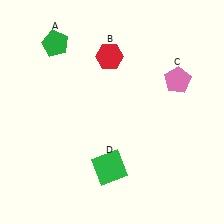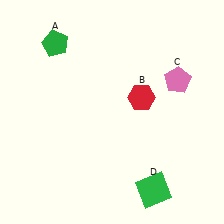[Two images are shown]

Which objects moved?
The objects that moved are: the red hexagon (B), the green square (D).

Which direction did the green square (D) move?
The green square (D) moved right.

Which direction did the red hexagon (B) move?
The red hexagon (B) moved down.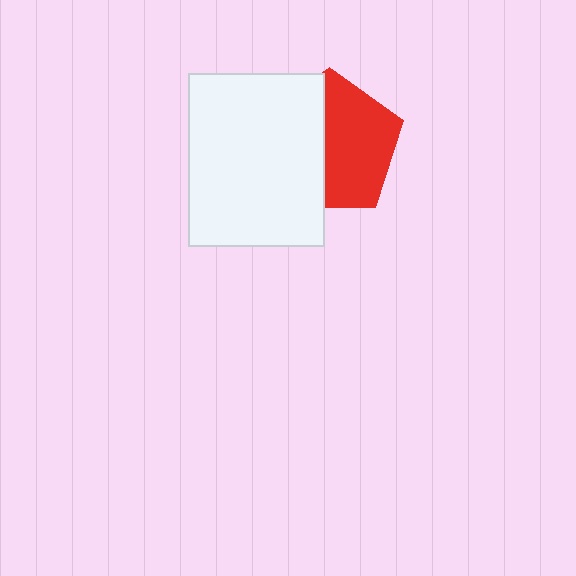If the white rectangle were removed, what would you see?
You would see the complete red pentagon.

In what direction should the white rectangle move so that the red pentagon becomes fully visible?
The white rectangle should move left. That is the shortest direction to clear the overlap and leave the red pentagon fully visible.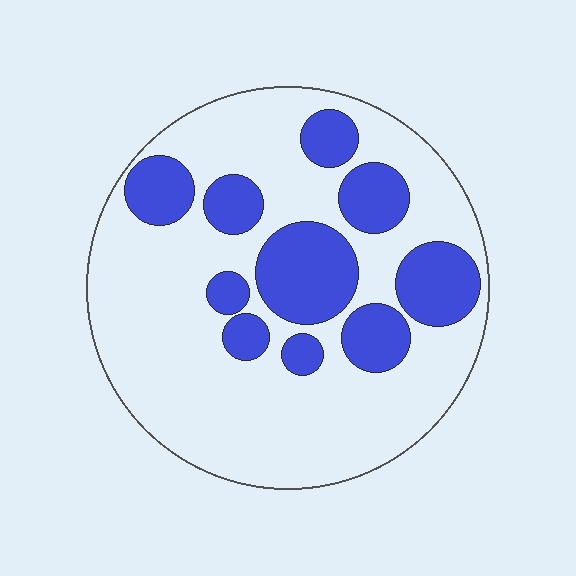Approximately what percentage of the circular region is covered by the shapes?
Approximately 30%.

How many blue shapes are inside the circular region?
10.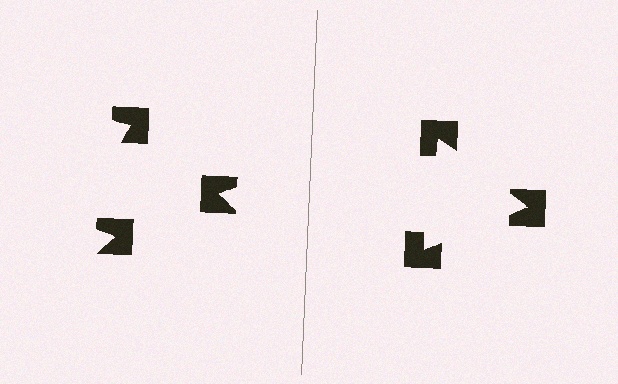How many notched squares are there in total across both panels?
6 — 3 on each side.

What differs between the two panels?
The notched squares are positioned identically on both sides; only the wedge orientations differ. On the right they align to a triangle; on the left they are misaligned.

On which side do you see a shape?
An illusory triangle appears on the right side. On the left side the wedge cuts are rotated, so no coherent shape forms.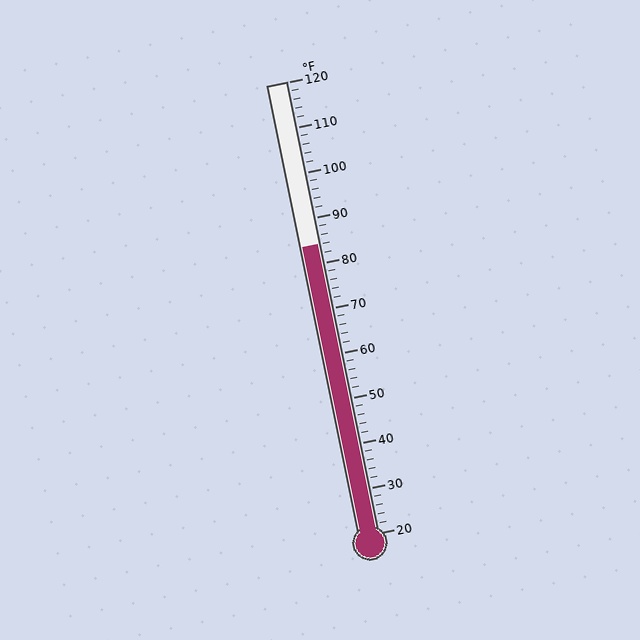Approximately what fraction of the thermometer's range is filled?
The thermometer is filled to approximately 65% of its range.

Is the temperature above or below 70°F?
The temperature is above 70°F.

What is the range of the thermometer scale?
The thermometer scale ranges from 20°F to 120°F.